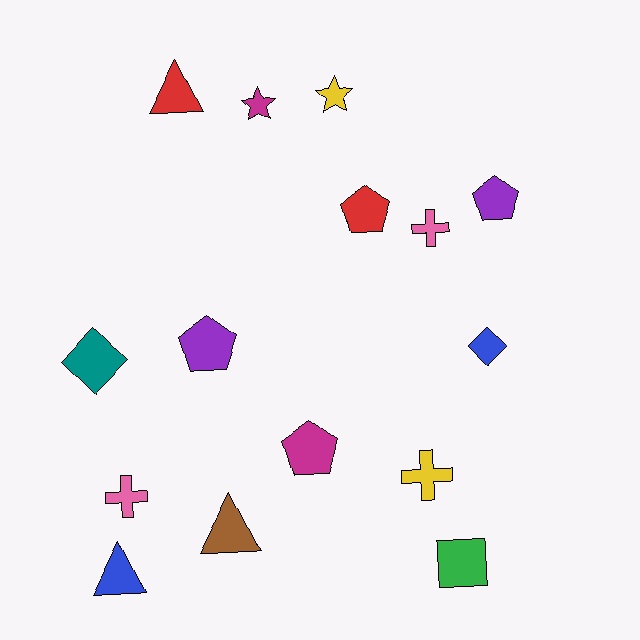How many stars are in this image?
There are 2 stars.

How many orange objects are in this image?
There are no orange objects.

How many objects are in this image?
There are 15 objects.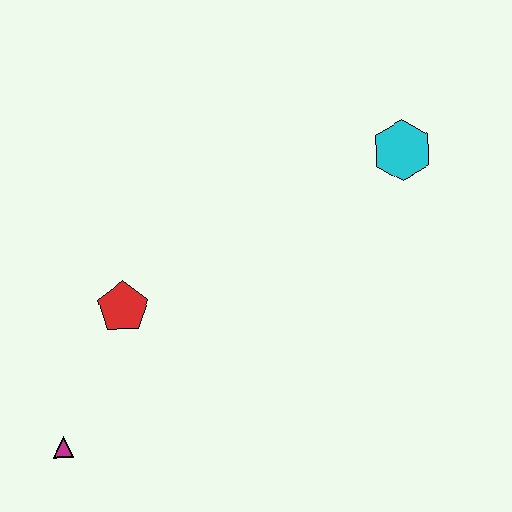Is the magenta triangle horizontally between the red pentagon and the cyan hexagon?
No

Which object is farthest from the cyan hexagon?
The magenta triangle is farthest from the cyan hexagon.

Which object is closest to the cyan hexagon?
The red pentagon is closest to the cyan hexagon.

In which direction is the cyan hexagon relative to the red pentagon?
The cyan hexagon is to the right of the red pentagon.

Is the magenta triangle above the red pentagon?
No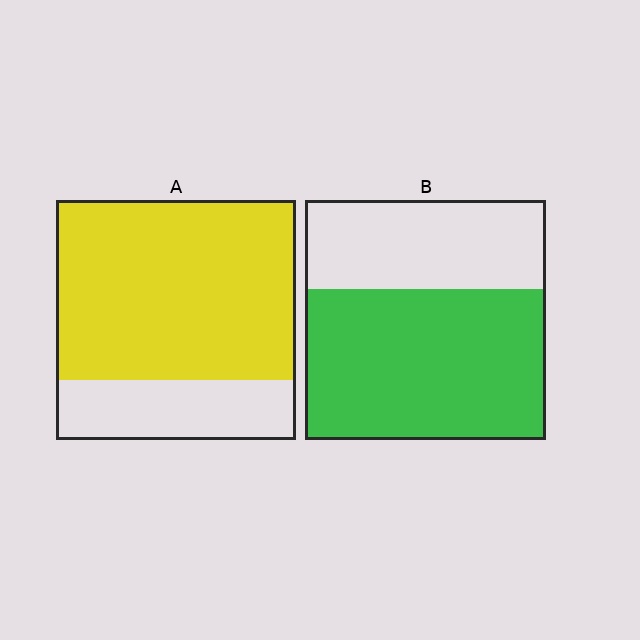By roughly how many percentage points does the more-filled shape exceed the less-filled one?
By roughly 10 percentage points (A over B).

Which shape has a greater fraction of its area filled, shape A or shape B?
Shape A.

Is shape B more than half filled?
Yes.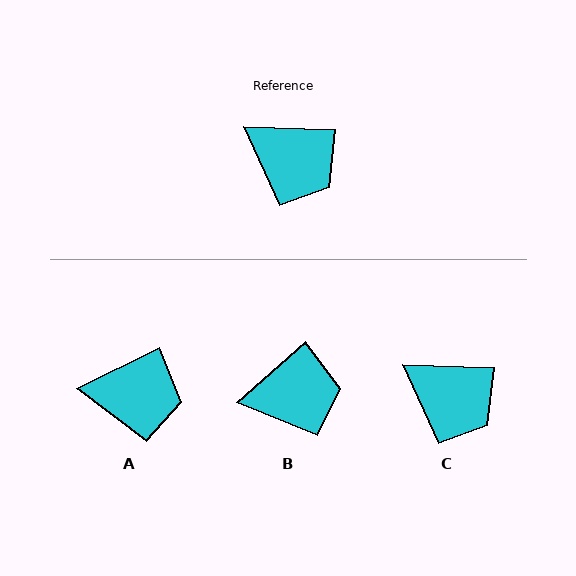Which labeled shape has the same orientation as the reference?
C.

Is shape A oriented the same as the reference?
No, it is off by about 28 degrees.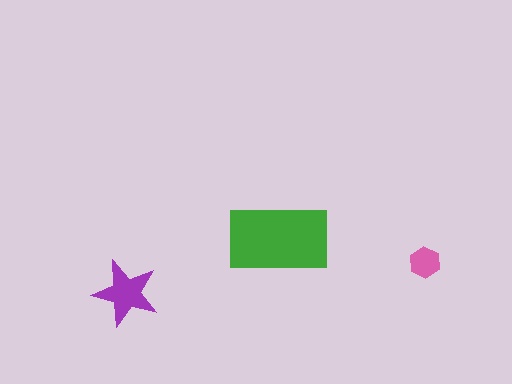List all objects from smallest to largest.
The pink hexagon, the purple star, the green rectangle.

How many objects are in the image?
There are 3 objects in the image.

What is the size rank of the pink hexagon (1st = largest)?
3rd.